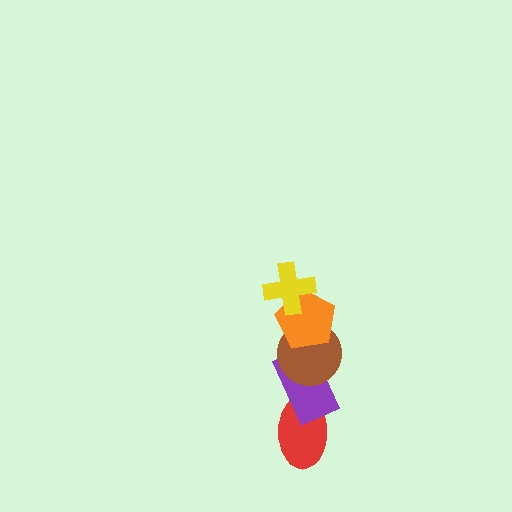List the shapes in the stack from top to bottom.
From top to bottom: the yellow cross, the orange pentagon, the brown circle, the purple rectangle, the red ellipse.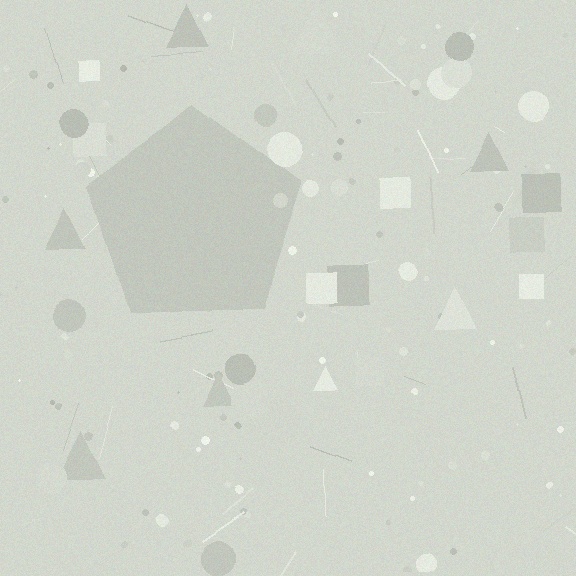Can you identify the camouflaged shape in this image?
The camouflaged shape is a pentagon.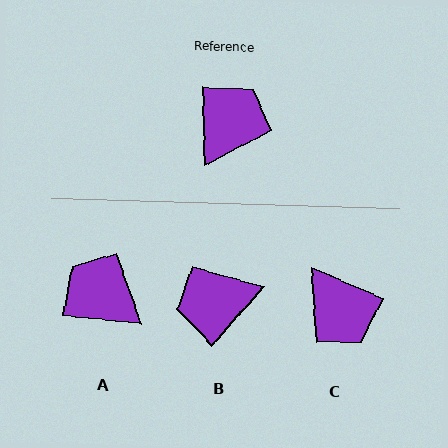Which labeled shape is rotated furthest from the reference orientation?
B, about 137 degrees away.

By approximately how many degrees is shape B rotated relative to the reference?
Approximately 137 degrees counter-clockwise.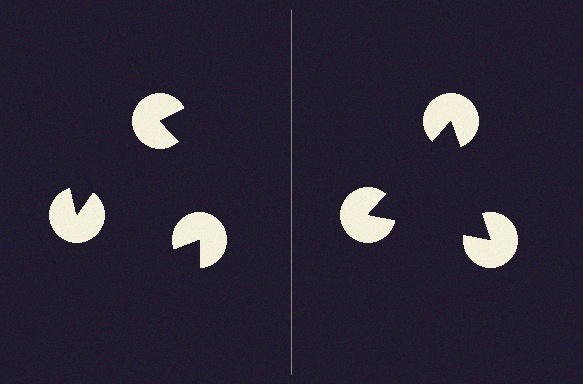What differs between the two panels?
The pac-man discs are positioned identically on both sides; only the wedge orientations differ. On the right they align to a triangle; on the left they are misaligned.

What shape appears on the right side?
An illusory triangle.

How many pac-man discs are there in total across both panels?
6 — 3 on each side.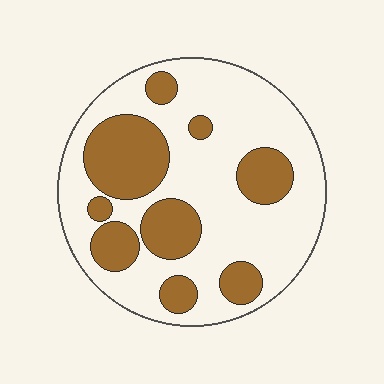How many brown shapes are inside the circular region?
9.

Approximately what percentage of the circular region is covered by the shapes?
Approximately 30%.